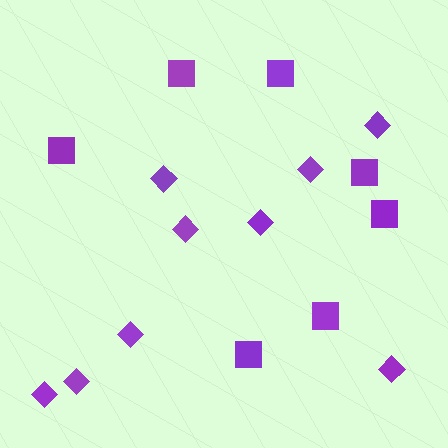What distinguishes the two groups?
There are 2 groups: one group of diamonds (9) and one group of squares (7).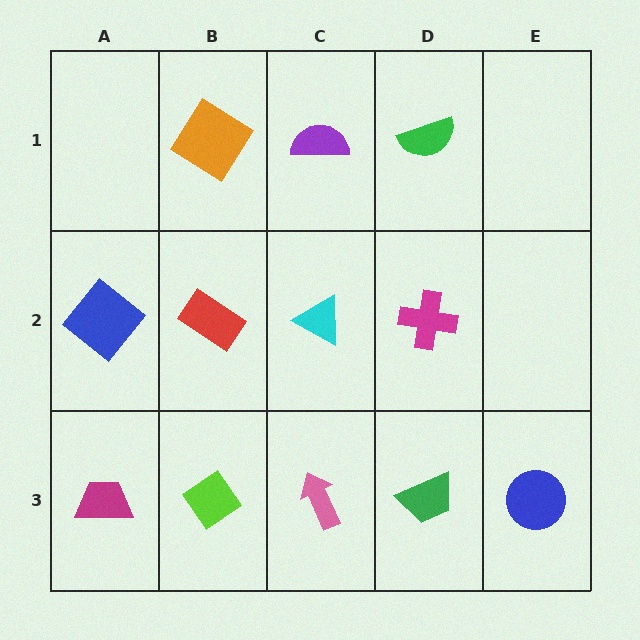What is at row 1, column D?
A green semicircle.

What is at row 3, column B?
A lime diamond.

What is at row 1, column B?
An orange diamond.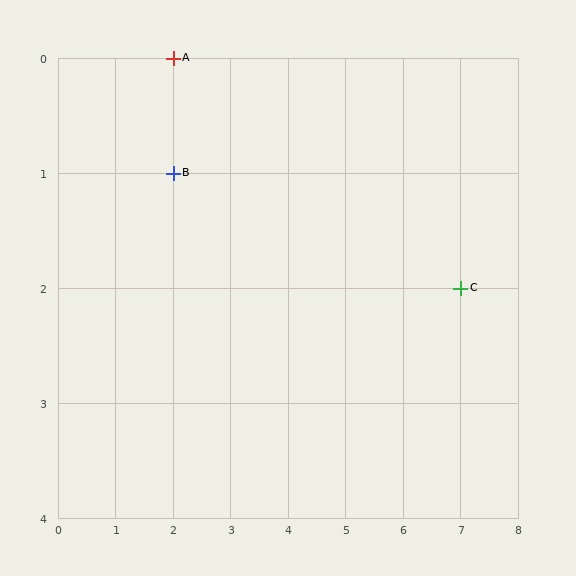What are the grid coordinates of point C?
Point C is at grid coordinates (7, 2).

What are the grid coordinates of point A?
Point A is at grid coordinates (2, 0).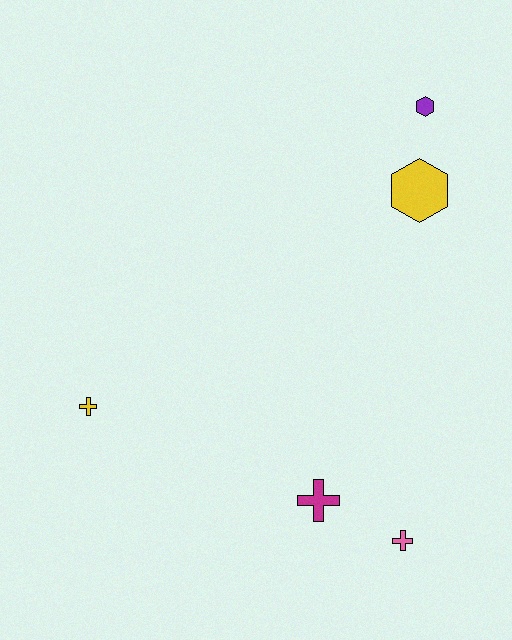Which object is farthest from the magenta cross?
The purple hexagon is farthest from the magenta cross.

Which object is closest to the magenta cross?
The pink cross is closest to the magenta cross.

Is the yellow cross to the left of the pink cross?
Yes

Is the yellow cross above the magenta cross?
Yes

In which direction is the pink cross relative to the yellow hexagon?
The pink cross is below the yellow hexagon.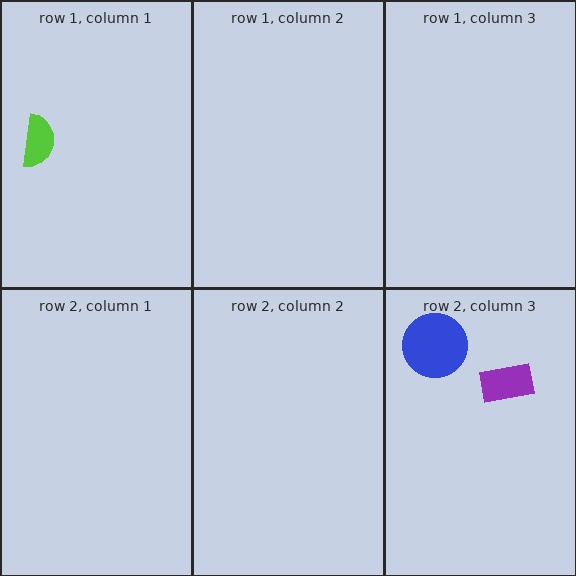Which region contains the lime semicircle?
The row 1, column 1 region.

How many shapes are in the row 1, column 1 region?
1.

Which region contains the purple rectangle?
The row 2, column 3 region.